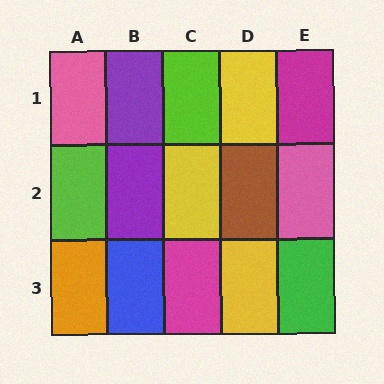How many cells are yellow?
3 cells are yellow.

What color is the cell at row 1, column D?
Yellow.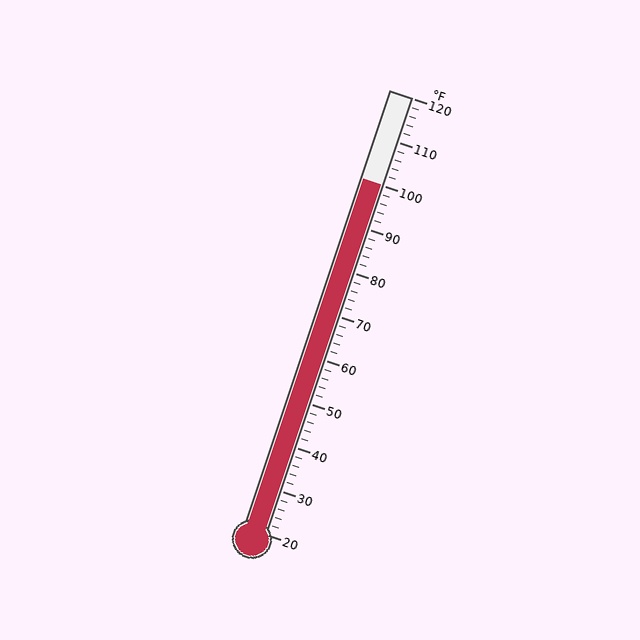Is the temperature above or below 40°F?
The temperature is above 40°F.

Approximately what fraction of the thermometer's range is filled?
The thermometer is filled to approximately 80% of its range.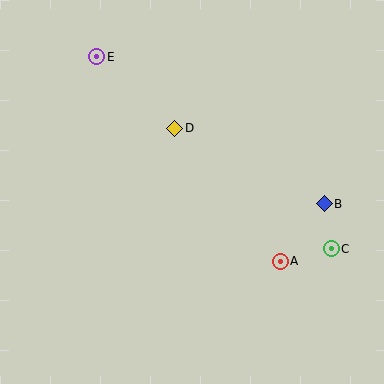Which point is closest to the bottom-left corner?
Point A is closest to the bottom-left corner.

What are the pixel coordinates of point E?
Point E is at (97, 57).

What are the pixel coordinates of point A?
Point A is at (280, 261).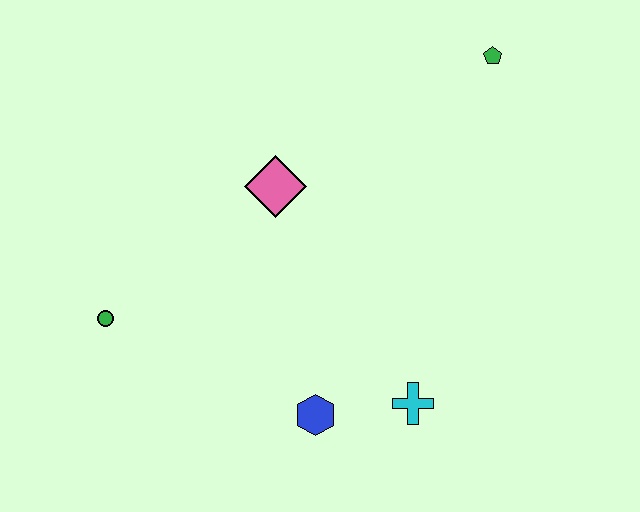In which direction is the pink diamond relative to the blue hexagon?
The pink diamond is above the blue hexagon.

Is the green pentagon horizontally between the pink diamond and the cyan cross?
No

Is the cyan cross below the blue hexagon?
No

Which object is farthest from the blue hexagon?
The green pentagon is farthest from the blue hexagon.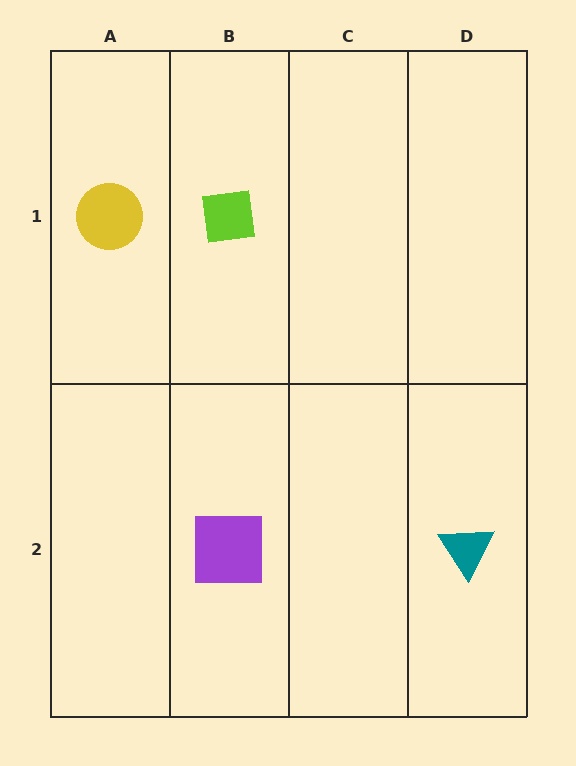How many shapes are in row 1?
2 shapes.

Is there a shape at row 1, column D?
No, that cell is empty.